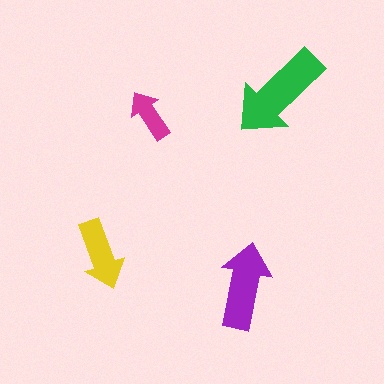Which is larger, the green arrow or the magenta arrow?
The green one.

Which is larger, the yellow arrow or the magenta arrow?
The yellow one.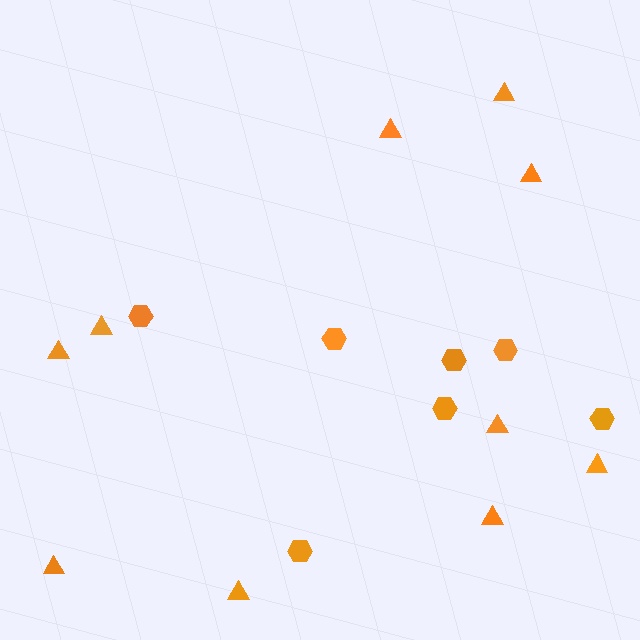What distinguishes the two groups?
There are 2 groups: one group of hexagons (7) and one group of triangles (10).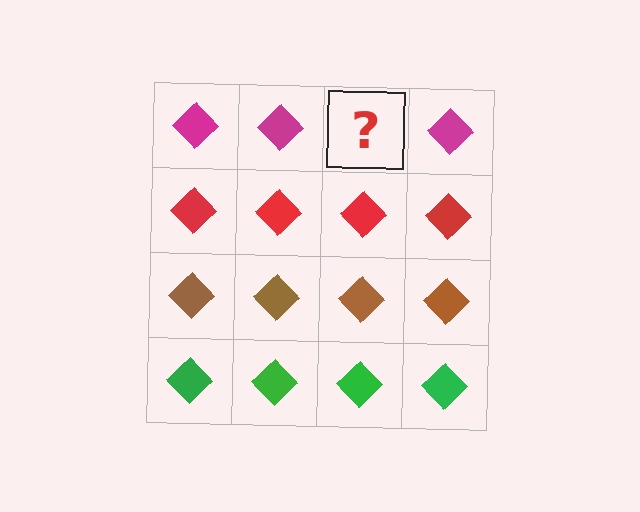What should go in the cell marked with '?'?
The missing cell should contain a magenta diamond.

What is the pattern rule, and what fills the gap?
The rule is that each row has a consistent color. The gap should be filled with a magenta diamond.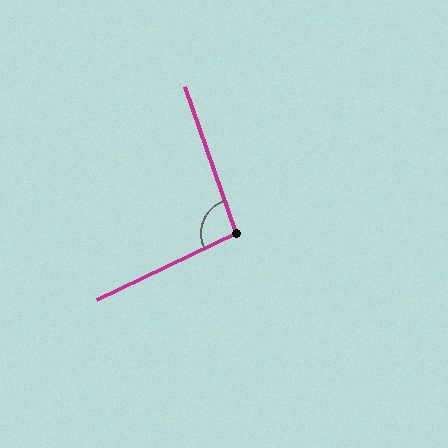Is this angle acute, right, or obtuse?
It is obtuse.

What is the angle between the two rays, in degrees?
Approximately 97 degrees.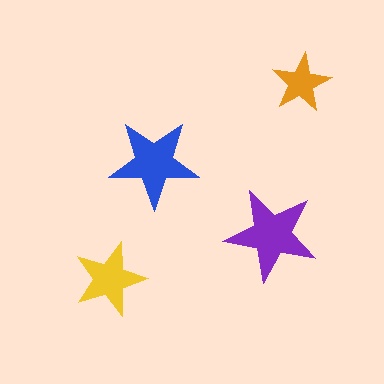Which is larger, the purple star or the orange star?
The purple one.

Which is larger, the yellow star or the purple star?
The purple one.